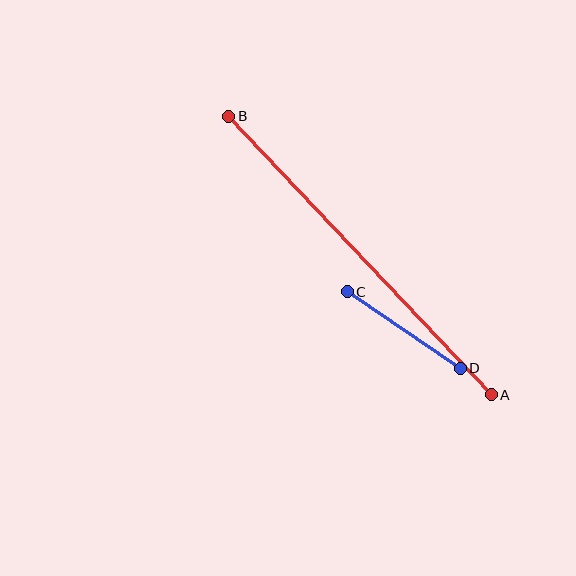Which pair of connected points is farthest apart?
Points A and B are farthest apart.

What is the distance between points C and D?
The distance is approximately 137 pixels.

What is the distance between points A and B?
The distance is approximately 383 pixels.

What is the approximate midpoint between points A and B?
The midpoint is at approximately (360, 256) pixels.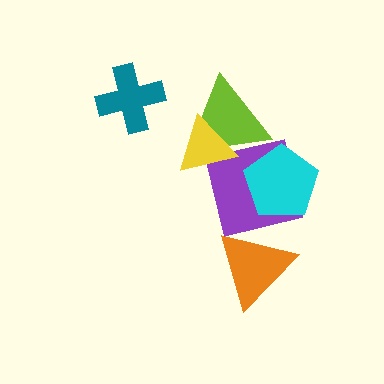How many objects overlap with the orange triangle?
0 objects overlap with the orange triangle.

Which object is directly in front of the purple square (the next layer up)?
The cyan pentagon is directly in front of the purple square.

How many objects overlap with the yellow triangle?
2 objects overlap with the yellow triangle.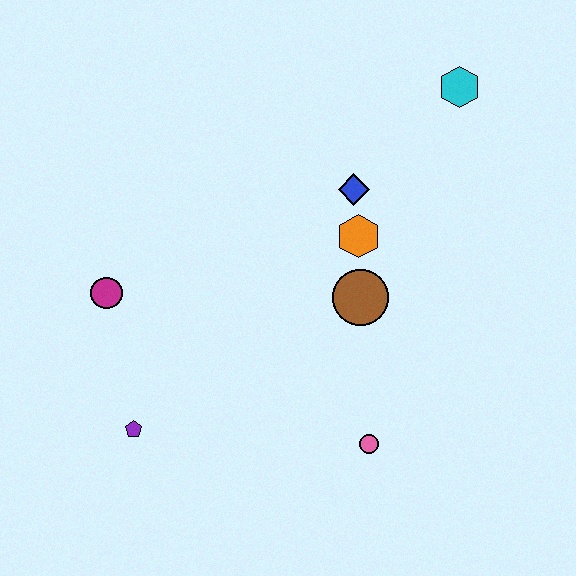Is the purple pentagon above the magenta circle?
No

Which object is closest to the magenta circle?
The purple pentagon is closest to the magenta circle.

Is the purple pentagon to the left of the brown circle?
Yes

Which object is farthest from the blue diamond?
The purple pentagon is farthest from the blue diamond.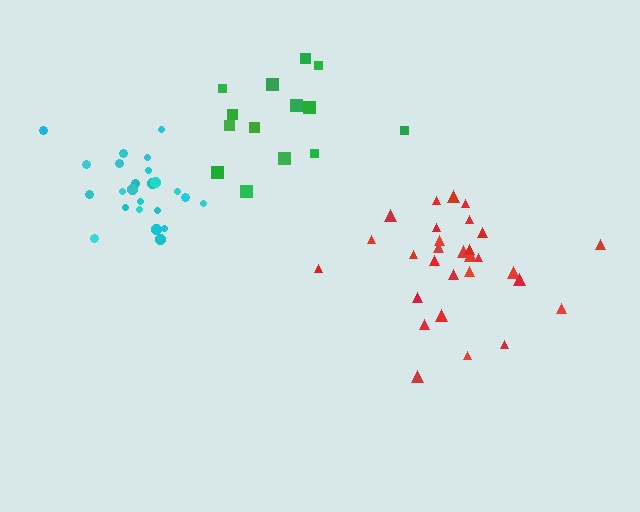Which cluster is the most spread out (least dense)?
Green.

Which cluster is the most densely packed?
Cyan.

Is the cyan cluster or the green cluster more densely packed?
Cyan.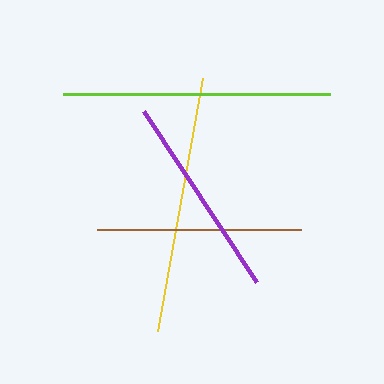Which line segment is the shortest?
The brown line is the shortest at approximately 204 pixels.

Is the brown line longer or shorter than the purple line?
The purple line is longer than the brown line.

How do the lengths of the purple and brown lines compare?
The purple and brown lines are approximately the same length.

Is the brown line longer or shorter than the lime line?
The lime line is longer than the brown line.